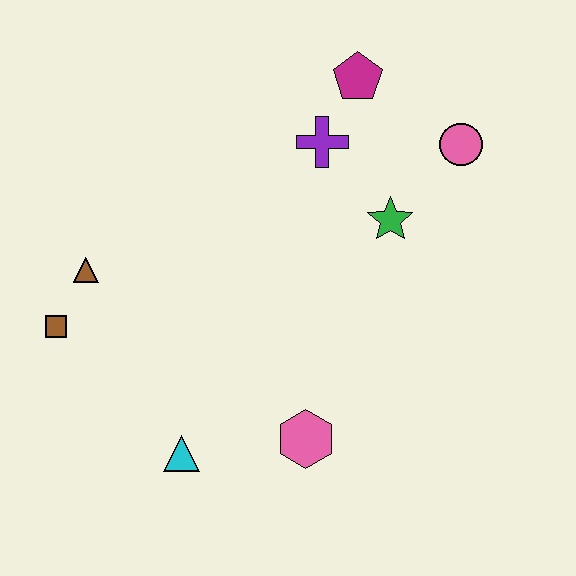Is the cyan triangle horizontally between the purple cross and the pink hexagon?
No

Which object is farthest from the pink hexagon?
The magenta pentagon is farthest from the pink hexagon.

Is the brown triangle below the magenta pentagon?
Yes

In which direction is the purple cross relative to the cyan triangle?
The purple cross is above the cyan triangle.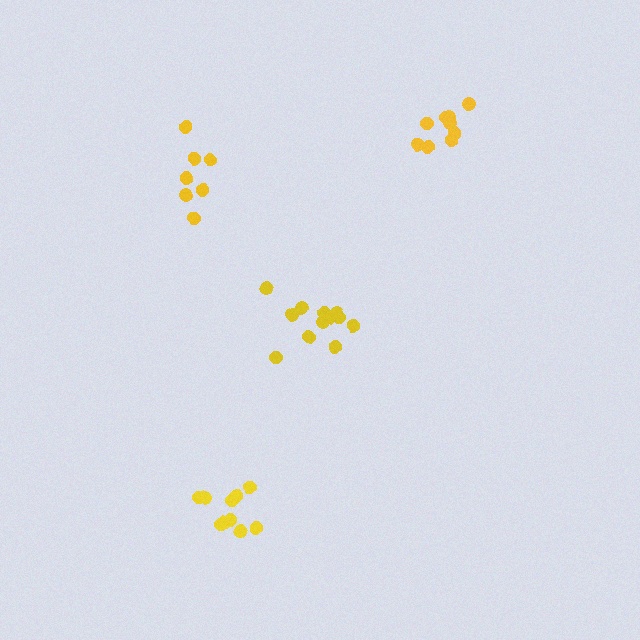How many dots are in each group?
Group 1: 7 dots, Group 2: 10 dots, Group 3: 12 dots, Group 4: 9 dots (38 total).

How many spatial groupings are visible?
There are 4 spatial groupings.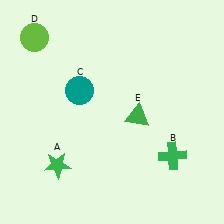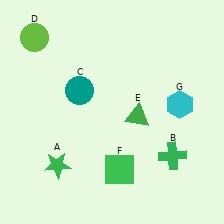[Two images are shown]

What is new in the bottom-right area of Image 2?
A green square (F) was added in the bottom-right area of Image 2.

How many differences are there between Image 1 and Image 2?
There are 2 differences between the two images.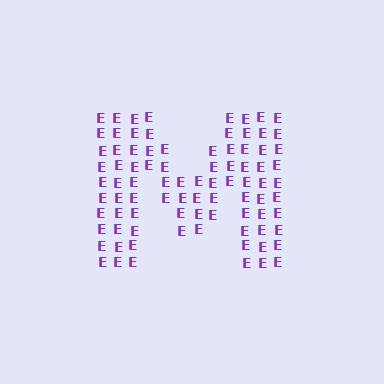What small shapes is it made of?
It is made of small letter E's.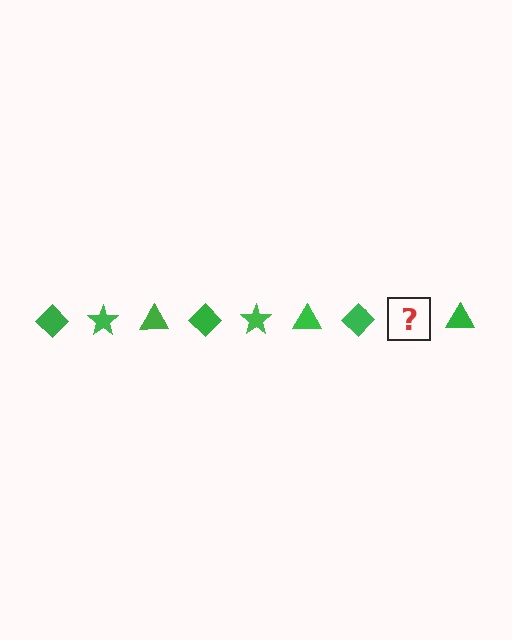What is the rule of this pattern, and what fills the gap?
The rule is that the pattern cycles through diamond, star, triangle shapes in green. The gap should be filled with a green star.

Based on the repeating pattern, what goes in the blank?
The blank should be a green star.